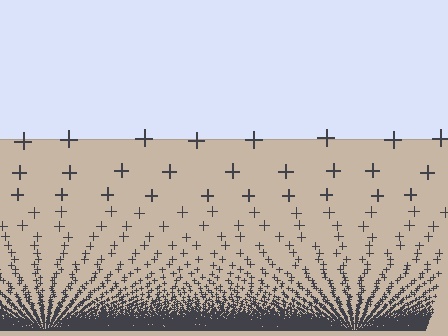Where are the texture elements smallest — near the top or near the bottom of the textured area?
Near the bottom.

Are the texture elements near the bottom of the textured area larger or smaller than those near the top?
Smaller. The gradient is inverted — elements near the bottom are smaller and denser.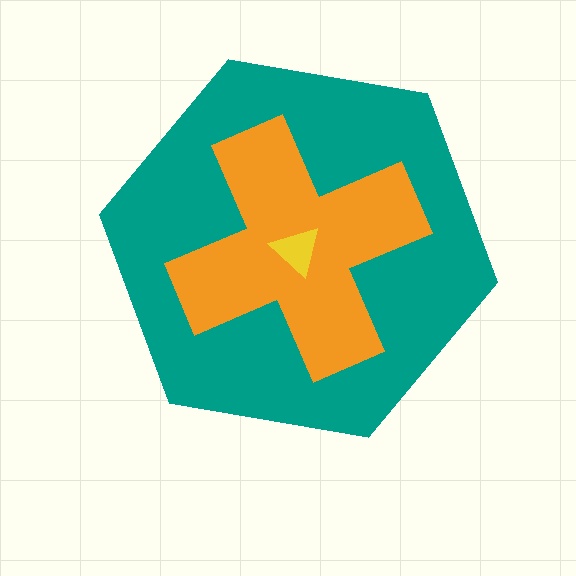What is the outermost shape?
The teal hexagon.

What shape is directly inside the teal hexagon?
The orange cross.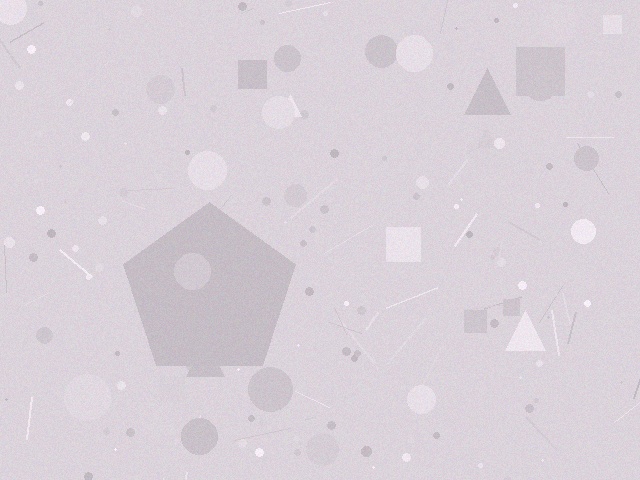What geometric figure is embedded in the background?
A pentagon is embedded in the background.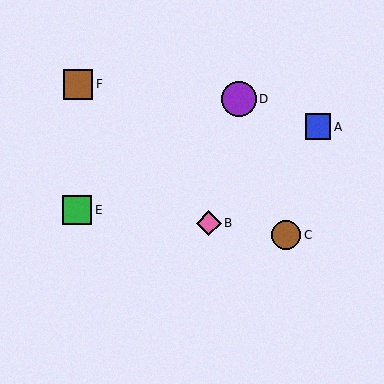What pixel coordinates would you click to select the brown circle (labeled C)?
Click at (286, 235) to select the brown circle C.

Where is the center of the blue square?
The center of the blue square is at (318, 127).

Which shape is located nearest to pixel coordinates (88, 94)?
The brown square (labeled F) at (78, 85) is nearest to that location.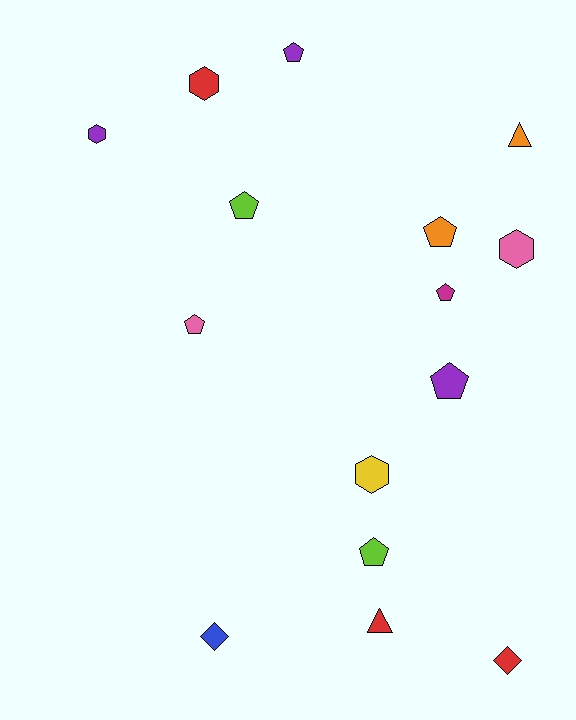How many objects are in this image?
There are 15 objects.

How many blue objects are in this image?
There is 1 blue object.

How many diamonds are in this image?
There are 2 diamonds.